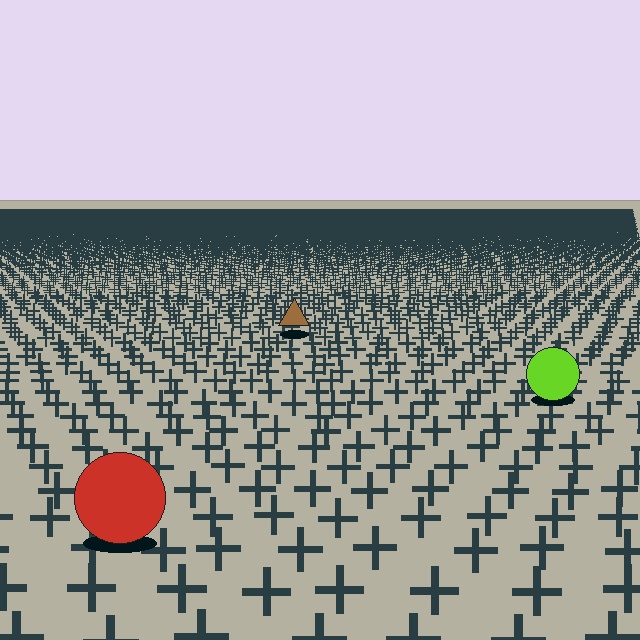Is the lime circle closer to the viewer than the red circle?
No. The red circle is closer — you can tell from the texture gradient: the ground texture is coarser near it.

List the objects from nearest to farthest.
From nearest to farthest: the red circle, the lime circle, the brown triangle.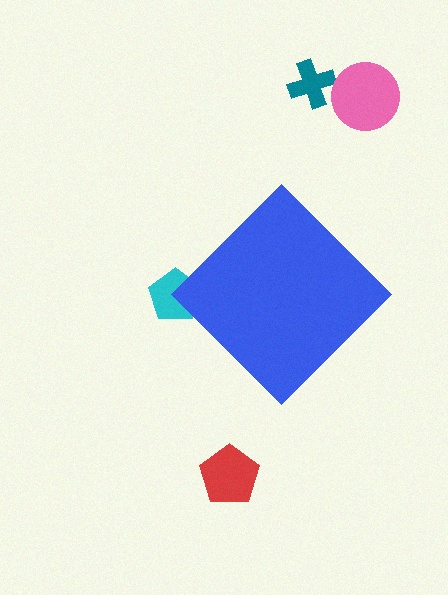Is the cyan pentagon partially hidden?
Yes, the cyan pentagon is partially hidden behind the blue diamond.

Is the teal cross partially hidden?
No, the teal cross is fully visible.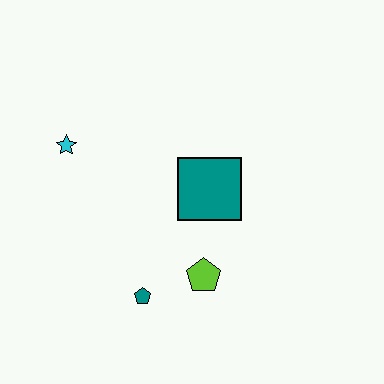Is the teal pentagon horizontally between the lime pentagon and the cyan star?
Yes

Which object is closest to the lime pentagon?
The teal pentagon is closest to the lime pentagon.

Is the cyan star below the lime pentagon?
No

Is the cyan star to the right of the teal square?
No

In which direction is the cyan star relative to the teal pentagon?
The cyan star is above the teal pentagon.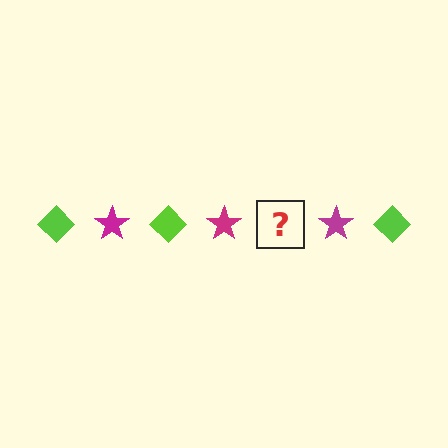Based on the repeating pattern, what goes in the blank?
The blank should be a lime diamond.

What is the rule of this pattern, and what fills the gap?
The rule is that the pattern alternates between lime diamond and magenta star. The gap should be filled with a lime diamond.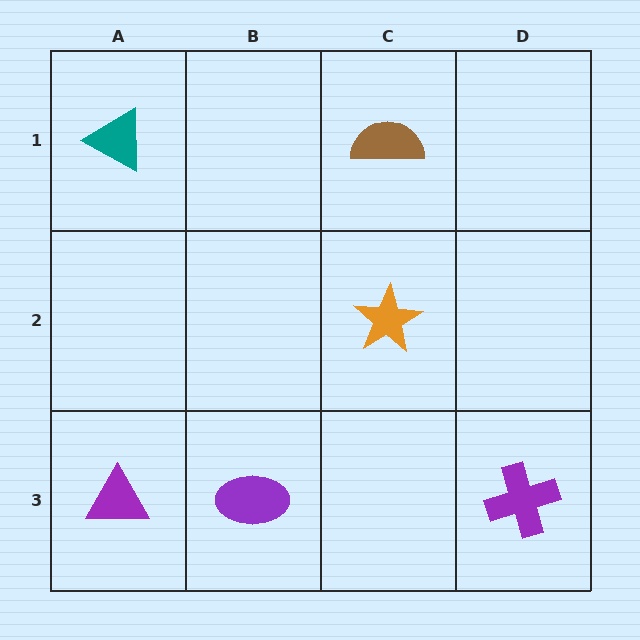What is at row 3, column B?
A purple ellipse.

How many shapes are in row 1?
2 shapes.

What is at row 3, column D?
A purple cross.